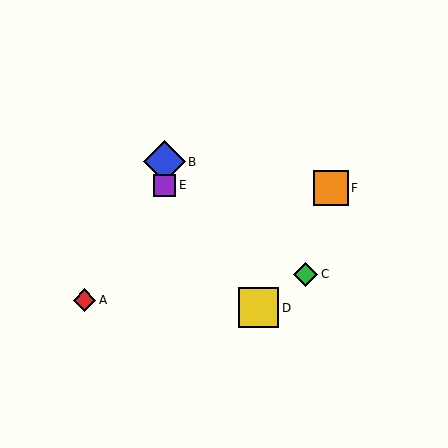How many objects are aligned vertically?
2 objects (B, E) are aligned vertically.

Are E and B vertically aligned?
Yes, both are at x≈164.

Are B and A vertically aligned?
No, B is at x≈164 and A is at x≈85.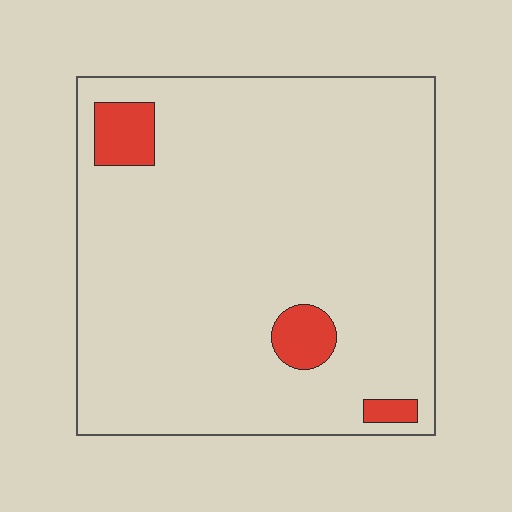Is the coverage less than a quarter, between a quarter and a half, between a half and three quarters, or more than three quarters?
Less than a quarter.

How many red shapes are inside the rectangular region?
3.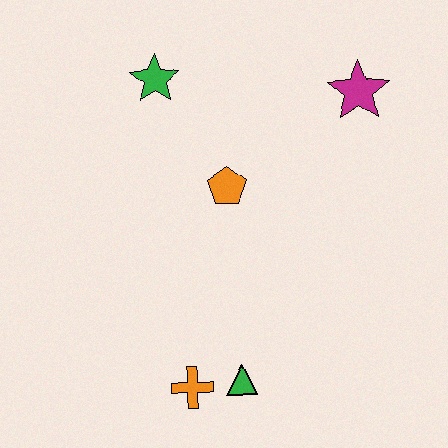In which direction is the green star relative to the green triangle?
The green star is above the green triangle.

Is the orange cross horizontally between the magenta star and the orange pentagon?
No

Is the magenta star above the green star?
No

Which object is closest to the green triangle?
The orange cross is closest to the green triangle.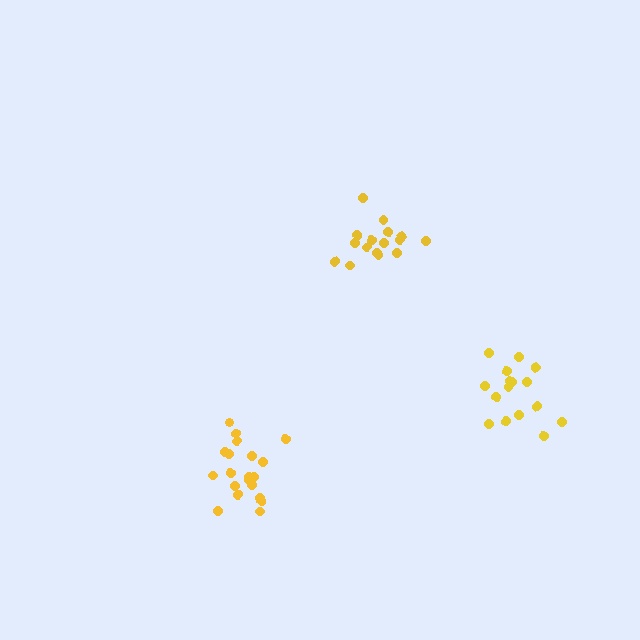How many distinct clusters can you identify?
There are 3 distinct clusters.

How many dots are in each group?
Group 1: 16 dots, Group 2: 21 dots, Group 3: 16 dots (53 total).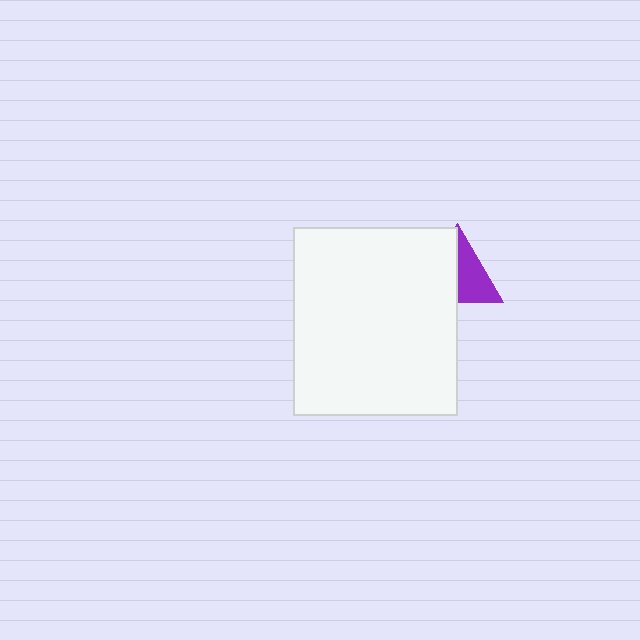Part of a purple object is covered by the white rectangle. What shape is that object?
It is a triangle.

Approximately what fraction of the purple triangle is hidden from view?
Roughly 49% of the purple triangle is hidden behind the white rectangle.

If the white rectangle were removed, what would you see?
You would see the complete purple triangle.